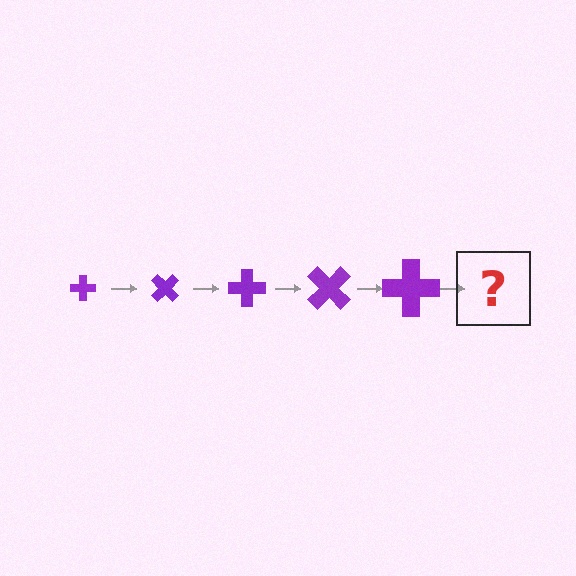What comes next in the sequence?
The next element should be a cross, larger than the previous one and rotated 225 degrees from the start.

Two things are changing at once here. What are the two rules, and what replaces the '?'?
The two rules are that the cross grows larger each step and it rotates 45 degrees each step. The '?' should be a cross, larger than the previous one and rotated 225 degrees from the start.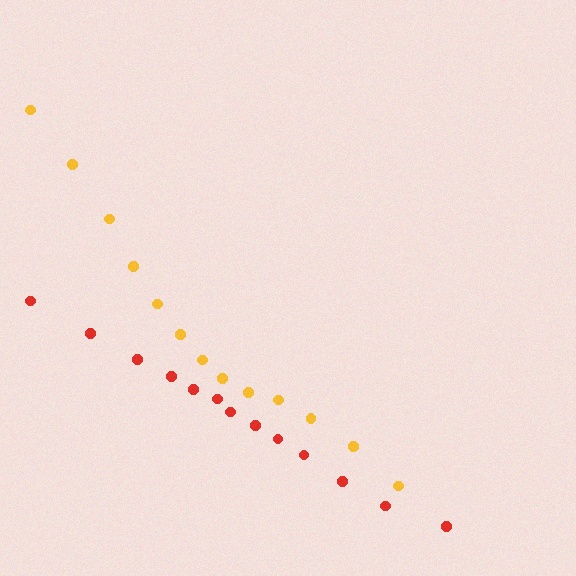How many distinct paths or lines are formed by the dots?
There are 2 distinct paths.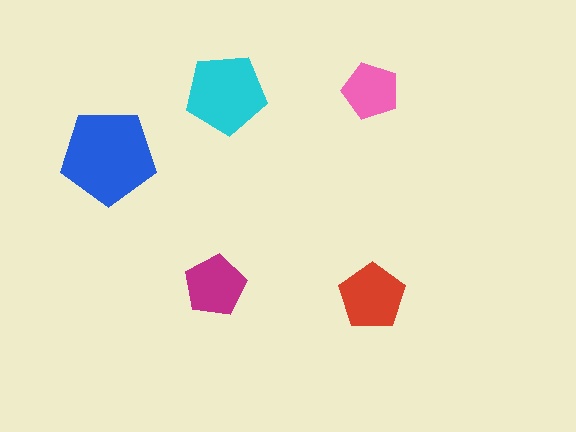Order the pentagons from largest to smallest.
the blue one, the cyan one, the red one, the magenta one, the pink one.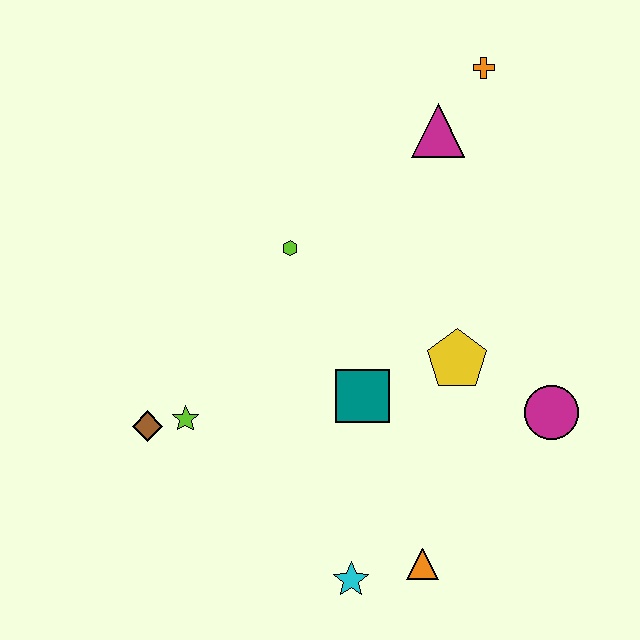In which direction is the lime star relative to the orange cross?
The lime star is below the orange cross.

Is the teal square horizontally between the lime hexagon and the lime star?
No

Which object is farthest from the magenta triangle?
The cyan star is farthest from the magenta triangle.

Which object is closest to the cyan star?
The orange triangle is closest to the cyan star.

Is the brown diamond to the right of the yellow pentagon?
No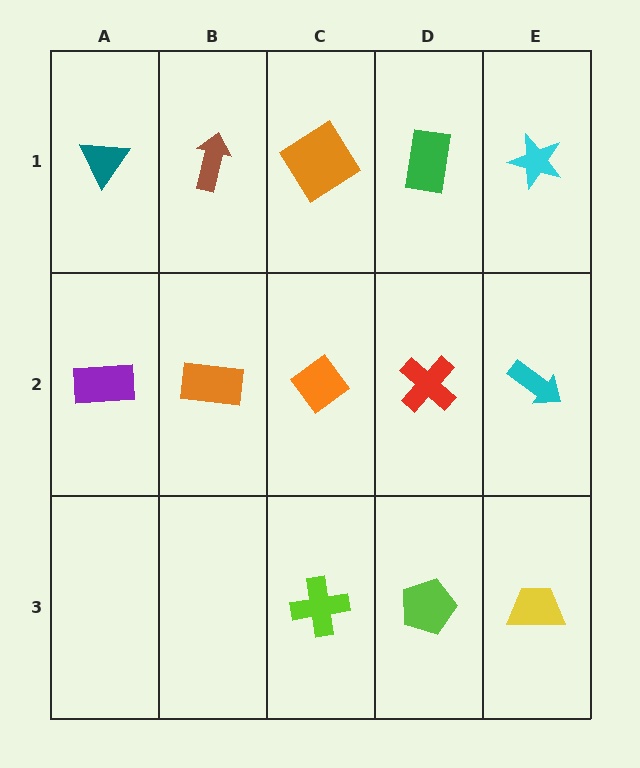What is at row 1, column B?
A brown arrow.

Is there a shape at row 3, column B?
No, that cell is empty.